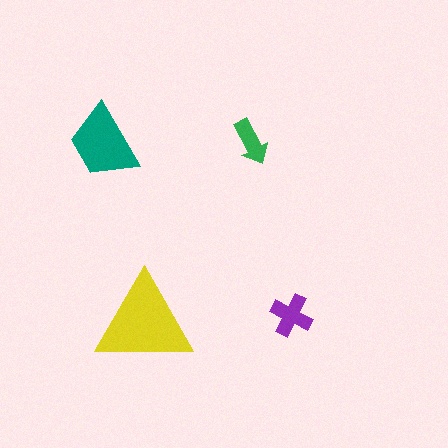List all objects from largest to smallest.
The yellow triangle, the teal trapezoid, the purple cross, the green arrow.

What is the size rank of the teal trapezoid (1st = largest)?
2nd.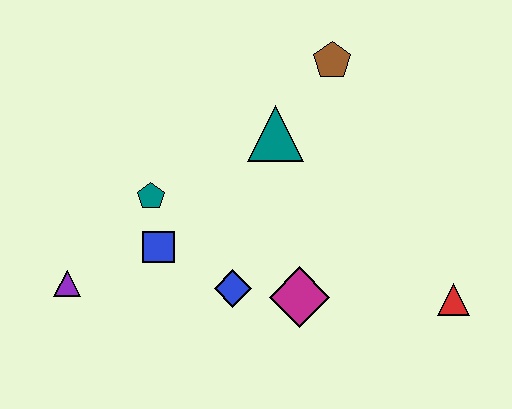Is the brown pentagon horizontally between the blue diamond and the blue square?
No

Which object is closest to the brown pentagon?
The teal triangle is closest to the brown pentagon.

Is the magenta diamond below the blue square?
Yes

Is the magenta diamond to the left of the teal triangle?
No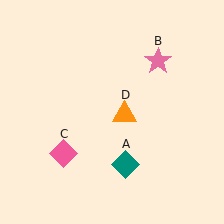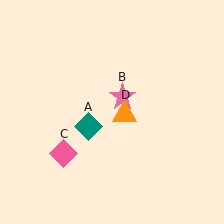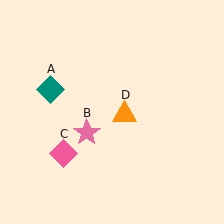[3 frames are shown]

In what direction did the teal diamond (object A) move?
The teal diamond (object A) moved up and to the left.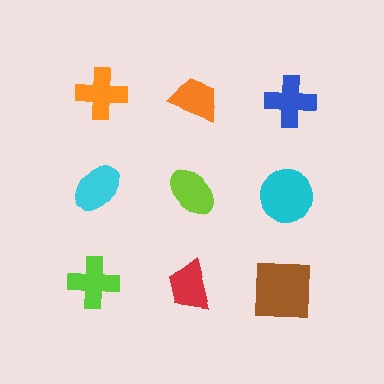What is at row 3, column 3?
A brown square.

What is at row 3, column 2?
A red trapezoid.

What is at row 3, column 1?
A lime cross.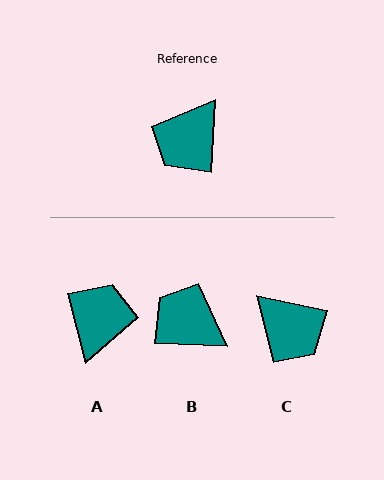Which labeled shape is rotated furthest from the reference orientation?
A, about 162 degrees away.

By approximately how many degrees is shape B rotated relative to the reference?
Approximately 88 degrees clockwise.